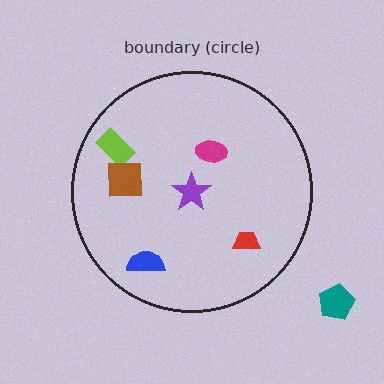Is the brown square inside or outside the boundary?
Inside.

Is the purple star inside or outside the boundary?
Inside.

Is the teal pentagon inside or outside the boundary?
Outside.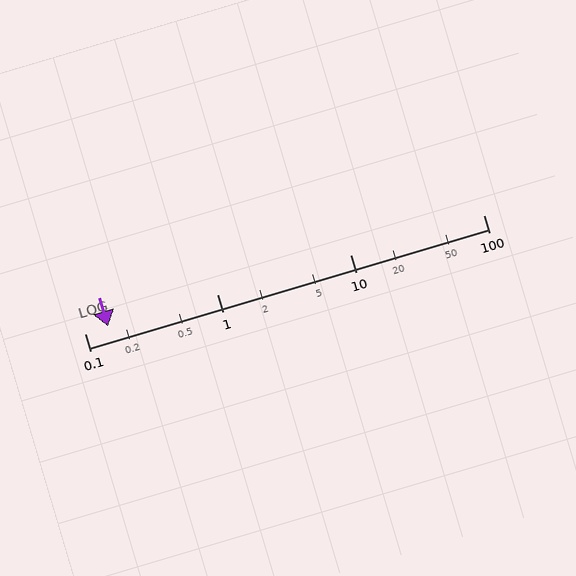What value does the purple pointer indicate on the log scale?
The pointer indicates approximately 0.15.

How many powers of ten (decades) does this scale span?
The scale spans 3 decades, from 0.1 to 100.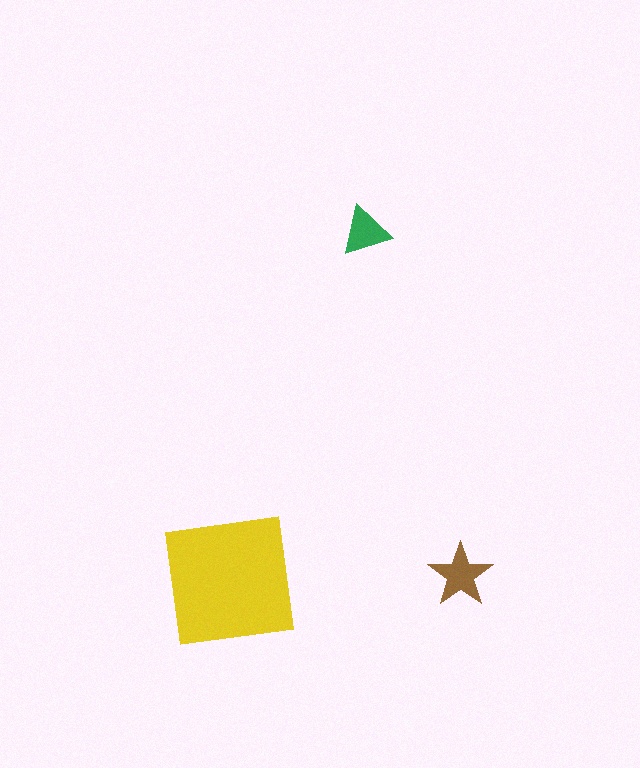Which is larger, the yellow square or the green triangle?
The yellow square.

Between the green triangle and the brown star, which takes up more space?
The brown star.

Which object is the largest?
The yellow square.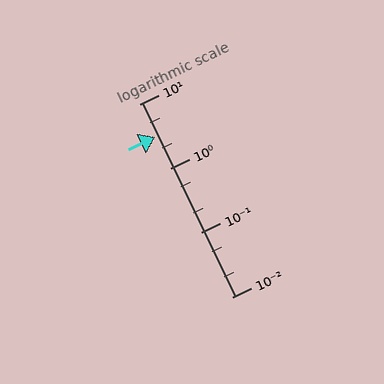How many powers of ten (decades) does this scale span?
The scale spans 3 decades, from 0.01 to 10.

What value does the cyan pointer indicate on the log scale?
The pointer indicates approximately 3.1.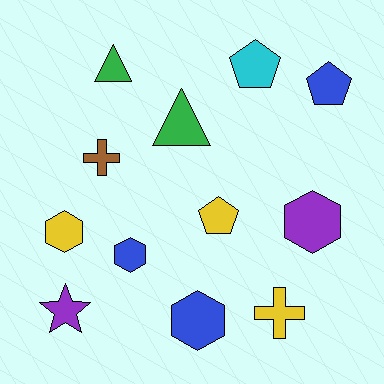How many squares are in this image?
There are no squares.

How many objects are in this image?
There are 12 objects.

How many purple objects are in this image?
There are 2 purple objects.